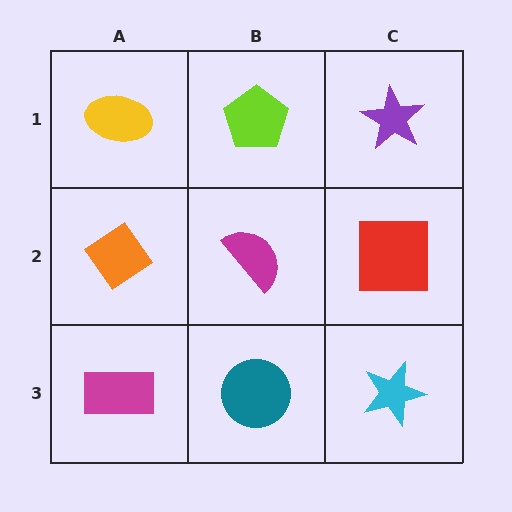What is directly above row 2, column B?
A lime pentagon.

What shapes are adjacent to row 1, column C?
A red square (row 2, column C), a lime pentagon (row 1, column B).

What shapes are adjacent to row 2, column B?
A lime pentagon (row 1, column B), a teal circle (row 3, column B), an orange diamond (row 2, column A), a red square (row 2, column C).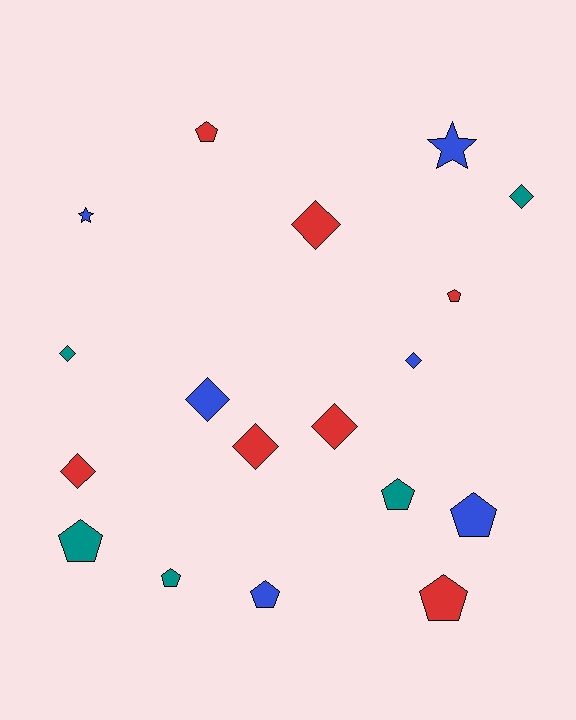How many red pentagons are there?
There are 3 red pentagons.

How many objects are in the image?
There are 18 objects.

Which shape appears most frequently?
Pentagon, with 8 objects.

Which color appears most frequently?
Red, with 7 objects.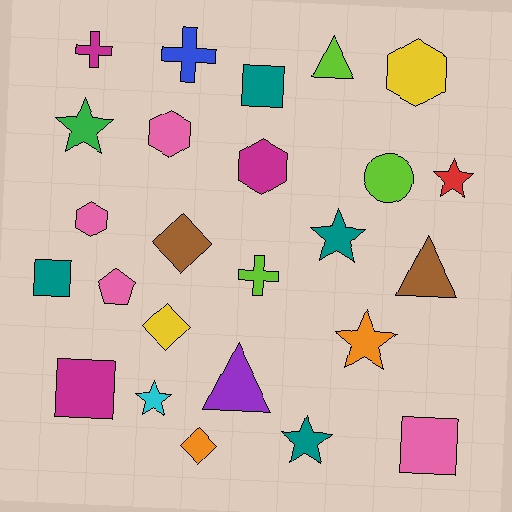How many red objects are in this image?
There is 1 red object.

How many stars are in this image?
There are 6 stars.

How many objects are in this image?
There are 25 objects.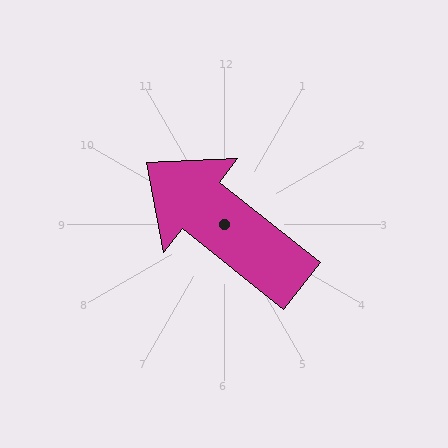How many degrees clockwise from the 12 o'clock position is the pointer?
Approximately 309 degrees.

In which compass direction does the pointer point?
Northwest.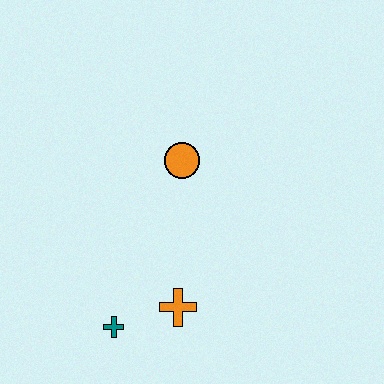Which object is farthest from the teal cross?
The orange circle is farthest from the teal cross.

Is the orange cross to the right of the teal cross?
Yes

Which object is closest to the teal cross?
The orange cross is closest to the teal cross.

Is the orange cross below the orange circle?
Yes